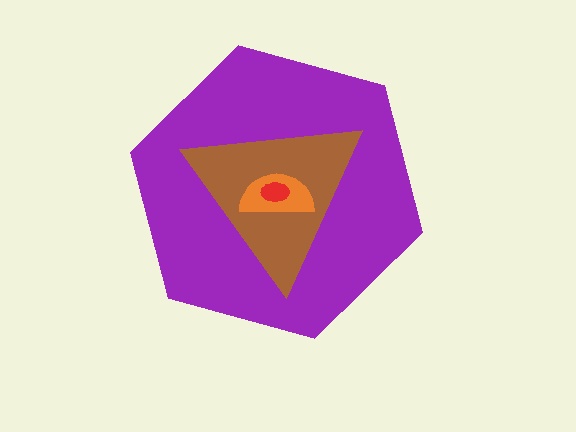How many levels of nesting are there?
4.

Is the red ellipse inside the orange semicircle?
Yes.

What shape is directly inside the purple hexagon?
The brown triangle.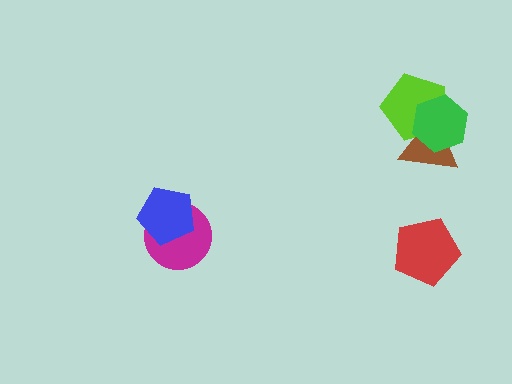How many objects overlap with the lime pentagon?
2 objects overlap with the lime pentagon.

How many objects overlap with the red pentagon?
0 objects overlap with the red pentagon.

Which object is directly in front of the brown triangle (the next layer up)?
The lime pentagon is directly in front of the brown triangle.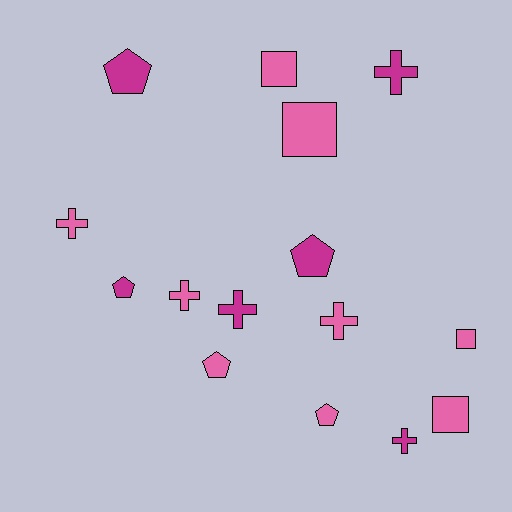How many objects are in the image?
There are 15 objects.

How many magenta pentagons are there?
There are 3 magenta pentagons.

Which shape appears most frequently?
Cross, with 6 objects.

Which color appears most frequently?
Pink, with 9 objects.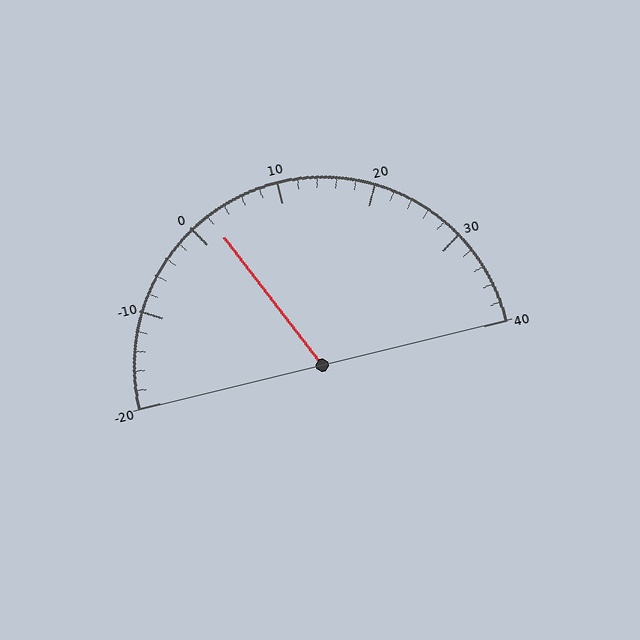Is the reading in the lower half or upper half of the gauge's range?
The reading is in the lower half of the range (-20 to 40).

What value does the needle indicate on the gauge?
The needle indicates approximately 2.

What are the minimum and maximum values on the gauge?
The gauge ranges from -20 to 40.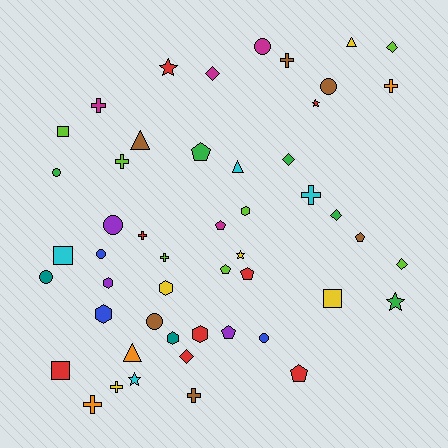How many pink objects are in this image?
There are no pink objects.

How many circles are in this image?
There are 8 circles.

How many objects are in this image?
There are 50 objects.